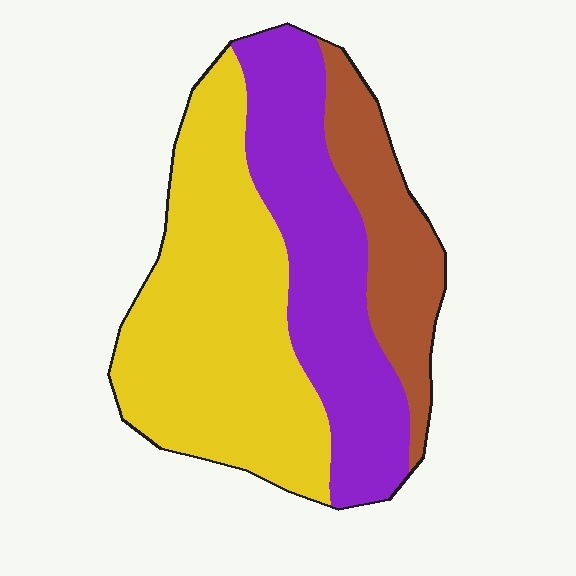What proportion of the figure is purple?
Purple covers 34% of the figure.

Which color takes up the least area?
Brown, at roughly 20%.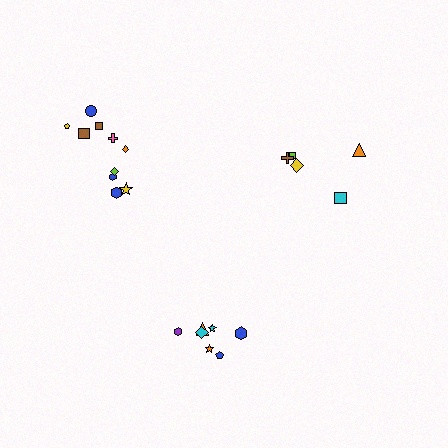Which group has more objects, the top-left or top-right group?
The top-left group.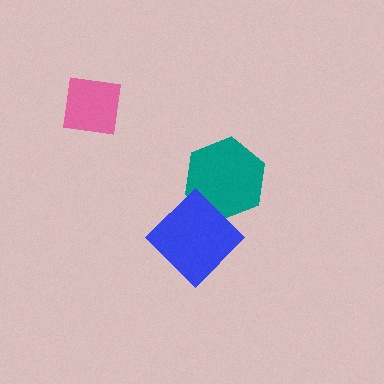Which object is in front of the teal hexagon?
The blue diamond is in front of the teal hexagon.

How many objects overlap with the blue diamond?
1 object overlaps with the blue diamond.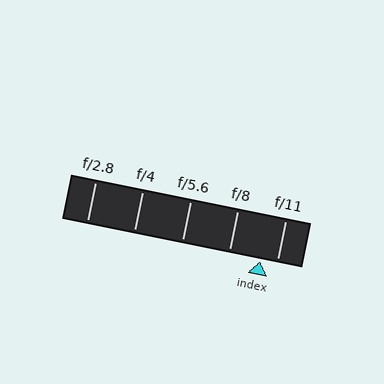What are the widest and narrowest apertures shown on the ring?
The widest aperture shown is f/2.8 and the narrowest is f/11.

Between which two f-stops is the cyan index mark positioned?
The index mark is between f/8 and f/11.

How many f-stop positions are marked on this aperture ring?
There are 5 f-stop positions marked.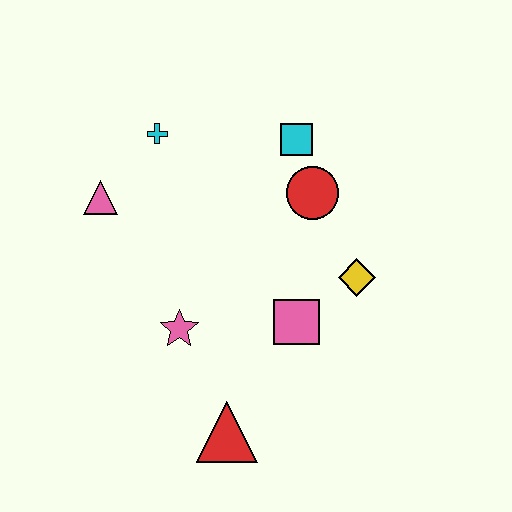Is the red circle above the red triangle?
Yes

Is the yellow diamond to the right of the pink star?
Yes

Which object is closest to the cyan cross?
The pink triangle is closest to the cyan cross.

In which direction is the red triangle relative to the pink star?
The red triangle is below the pink star.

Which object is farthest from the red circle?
The red triangle is farthest from the red circle.